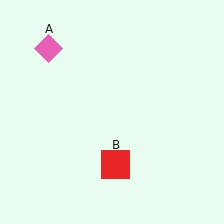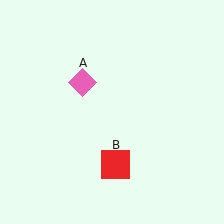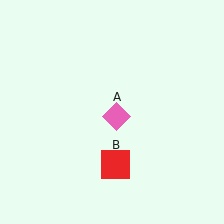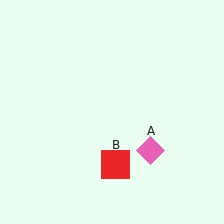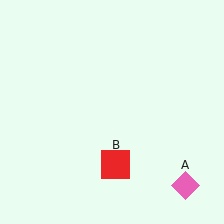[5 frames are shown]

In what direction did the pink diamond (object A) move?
The pink diamond (object A) moved down and to the right.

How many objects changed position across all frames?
1 object changed position: pink diamond (object A).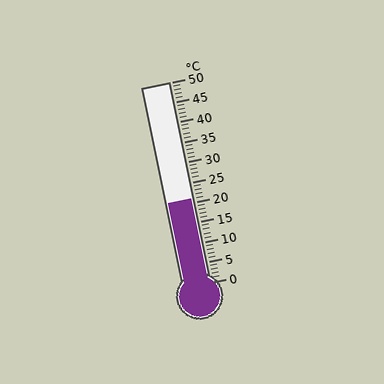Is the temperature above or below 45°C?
The temperature is below 45°C.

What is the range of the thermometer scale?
The thermometer scale ranges from 0°C to 50°C.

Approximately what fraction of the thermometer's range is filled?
The thermometer is filled to approximately 40% of its range.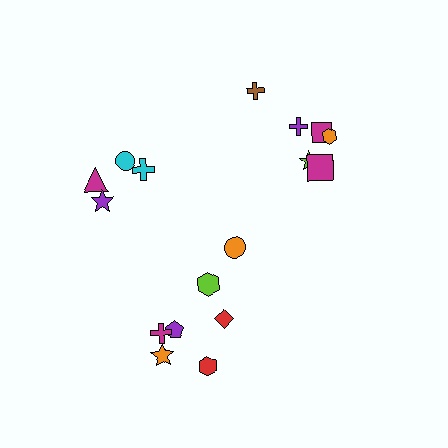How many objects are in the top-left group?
There are 4 objects.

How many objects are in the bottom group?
There are 7 objects.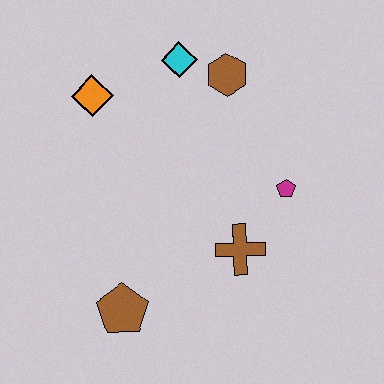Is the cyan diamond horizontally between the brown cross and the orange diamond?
Yes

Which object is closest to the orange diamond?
The cyan diamond is closest to the orange diamond.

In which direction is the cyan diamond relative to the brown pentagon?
The cyan diamond is above the brown pentagon.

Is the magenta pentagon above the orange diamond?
No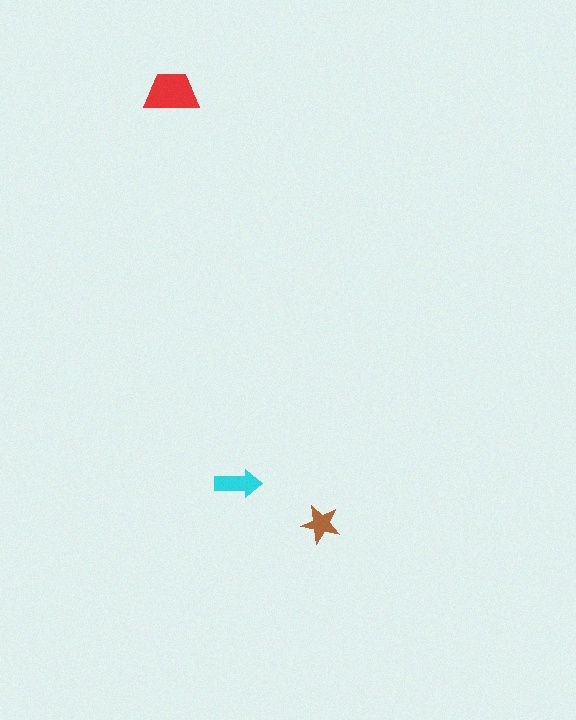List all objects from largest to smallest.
The red trapezoid, the cyan arrow, the brown star.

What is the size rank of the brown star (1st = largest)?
3rd.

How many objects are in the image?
There are 3 objects in the image.